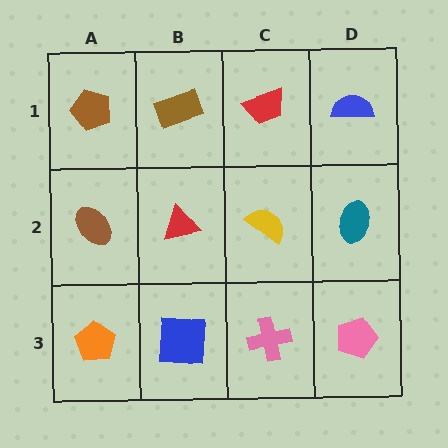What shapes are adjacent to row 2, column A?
A brown pentagon (row 1, column A), an orange pentagon (row 3, column A), a red triangle (row 2, column B).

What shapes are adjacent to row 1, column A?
A brown ellipse (row 2, column A), a brown rectangle (row 1, column B).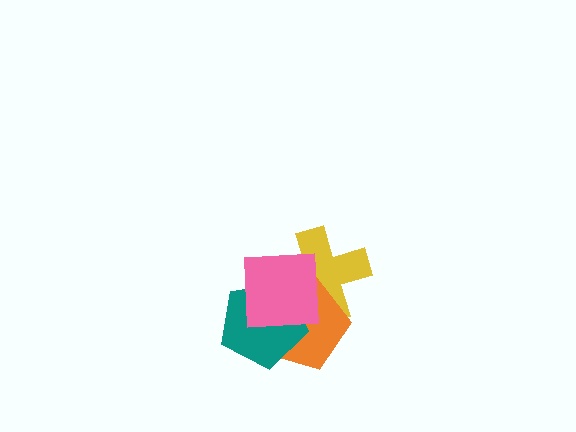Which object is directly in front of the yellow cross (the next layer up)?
The orange pentagon is directly in front of the yellow cross.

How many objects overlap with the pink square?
3 objects overlap with the pink square.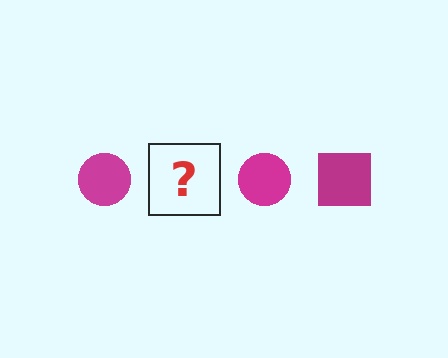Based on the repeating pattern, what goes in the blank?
The blank should be a magenta square.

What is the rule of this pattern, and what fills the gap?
The rule is that the pattern cycles through circle, square shapes in magenta. The gap should be filled with a magenta square.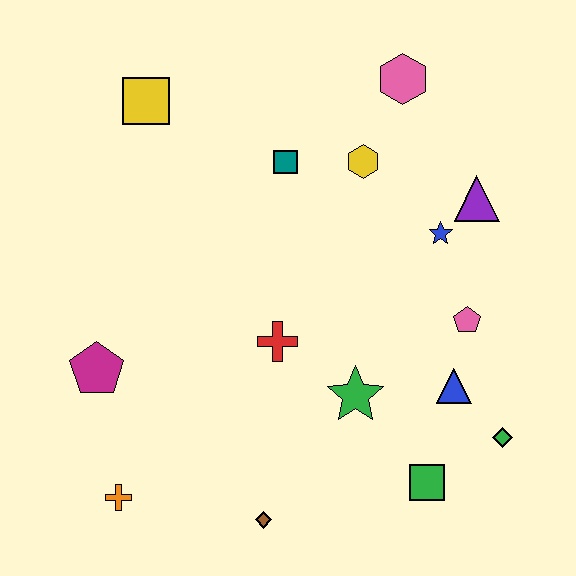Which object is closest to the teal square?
The yellow hexagon is closest to the teal square.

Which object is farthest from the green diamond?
The yellow square is farthest from the green diamond.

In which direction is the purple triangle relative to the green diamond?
The purple triangle is above the green diamond.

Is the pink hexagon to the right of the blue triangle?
No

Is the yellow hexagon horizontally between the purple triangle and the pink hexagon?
No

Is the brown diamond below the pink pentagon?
Yes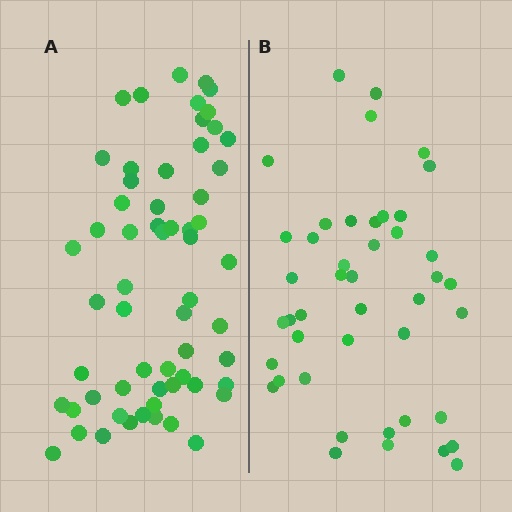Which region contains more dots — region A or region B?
Region A (the left region) has more dots.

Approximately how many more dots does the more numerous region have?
Region A has approximately 15 more dots than region B.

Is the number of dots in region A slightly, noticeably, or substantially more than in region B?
Region A has noticeably more, but not dramatically so. The ratio is roughly 1.4 to 1.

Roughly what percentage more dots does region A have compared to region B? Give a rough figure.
About 35% more.